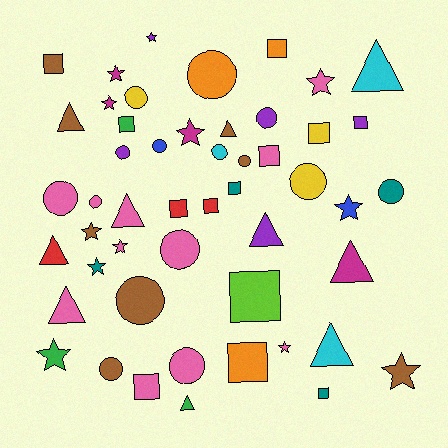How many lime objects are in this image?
There is 1 lime object.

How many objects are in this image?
There are 50 objects.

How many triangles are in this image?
There are 10 triangles.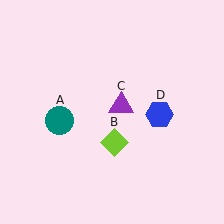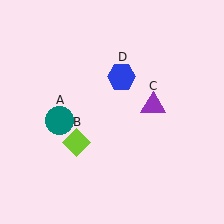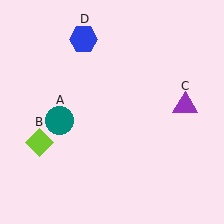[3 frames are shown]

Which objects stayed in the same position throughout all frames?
Teal circle (object A) remained stationary.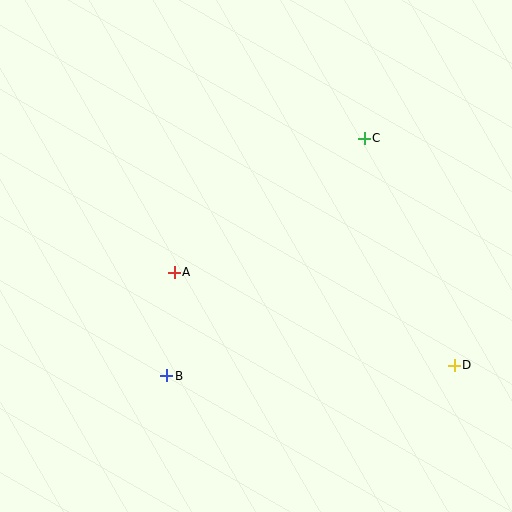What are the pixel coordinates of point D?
Point D is at (454, 365).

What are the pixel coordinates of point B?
Point B is at (167, 376).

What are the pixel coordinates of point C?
Point C is at (364, 138).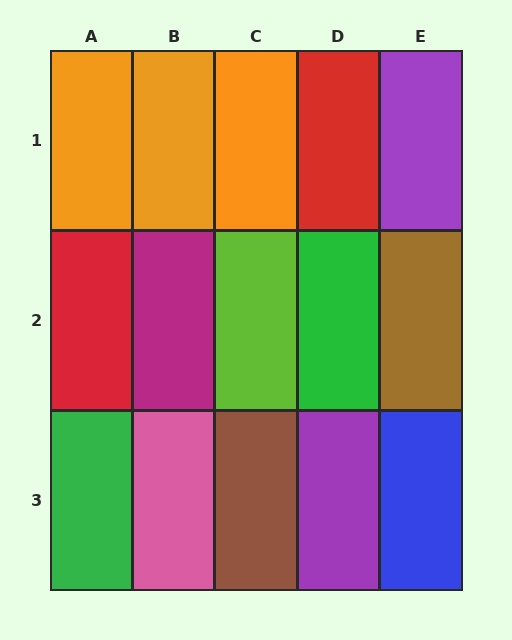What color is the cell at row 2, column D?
Green.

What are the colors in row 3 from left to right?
Green, pink, brown, purple, blue.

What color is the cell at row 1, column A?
Orange.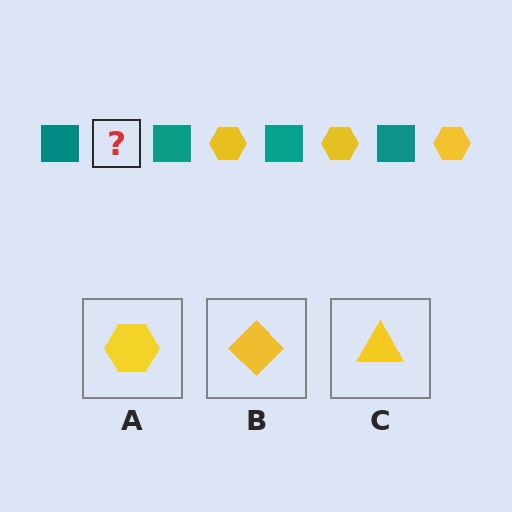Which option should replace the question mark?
Option A.